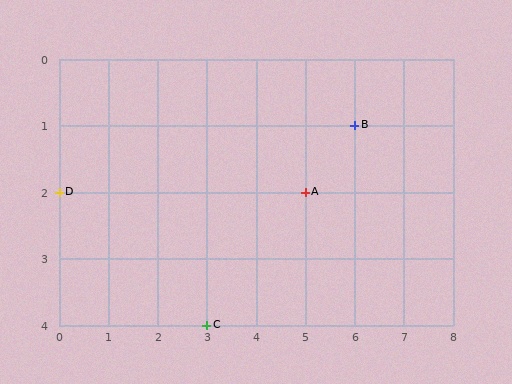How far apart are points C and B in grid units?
Points C and B are 3 columns and 3 rows apart (about 4.2 grid units diagonally).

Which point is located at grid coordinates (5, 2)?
Point A is at (5, 2).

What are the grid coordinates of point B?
Point B is at grid coordinates (6, 1).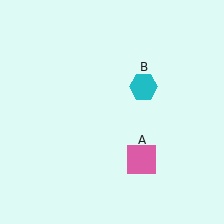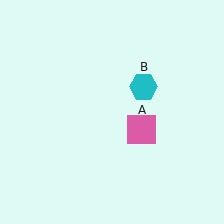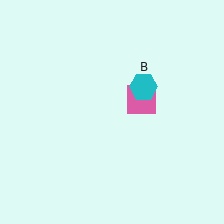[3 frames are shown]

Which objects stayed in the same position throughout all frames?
Cyan hexagon (object B) remained stationary.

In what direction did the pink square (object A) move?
The pink square (object A) moved up.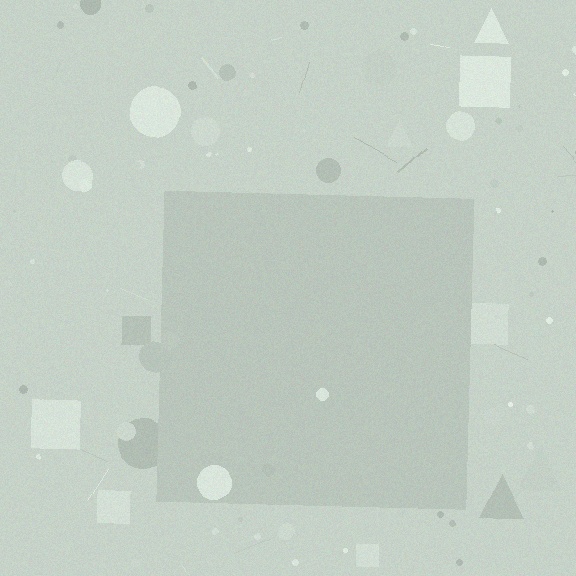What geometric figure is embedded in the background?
A square is embedded in the background.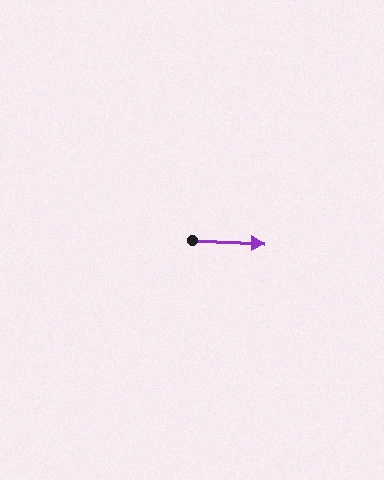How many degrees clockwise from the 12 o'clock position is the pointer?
Approximately 93 degrees.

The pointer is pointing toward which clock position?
Roughly 3 o'clock.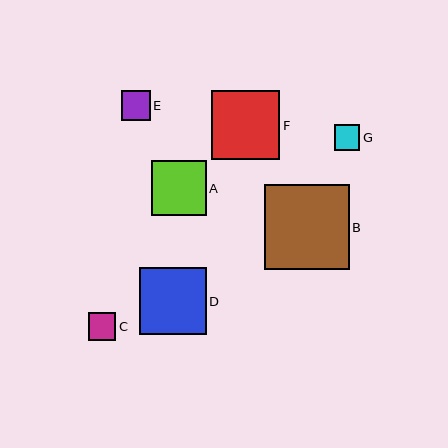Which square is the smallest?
Square G is the smallest with a size of approximately 26 pixels.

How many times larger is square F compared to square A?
Square F is approximately 1.2 times the size of square A.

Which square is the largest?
Square B is the largest with a size of approximately 85 pixels.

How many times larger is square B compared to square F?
Square B is approximately 1.2 times the size of square F.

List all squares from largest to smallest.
From largest to smallest: B, F, D, A, E, C, G.